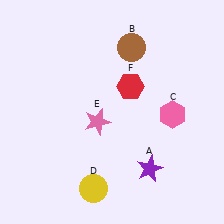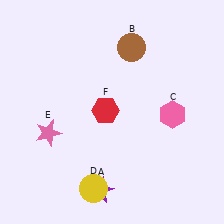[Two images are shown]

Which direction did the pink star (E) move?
The pink star (E) moved left.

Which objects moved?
The objects that moved are: the purple star (A), the pink star (E), the red hexagon (F).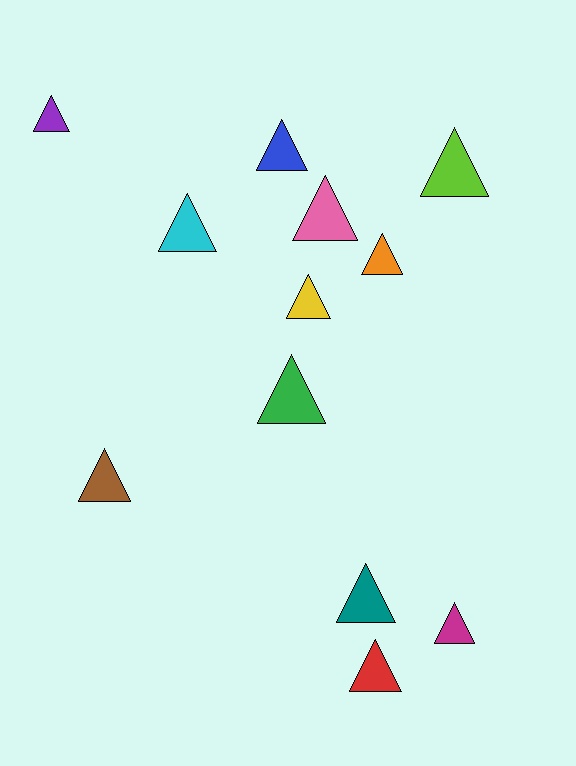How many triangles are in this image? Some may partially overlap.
There are 12 triangles.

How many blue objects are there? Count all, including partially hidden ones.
There is 1 blue object.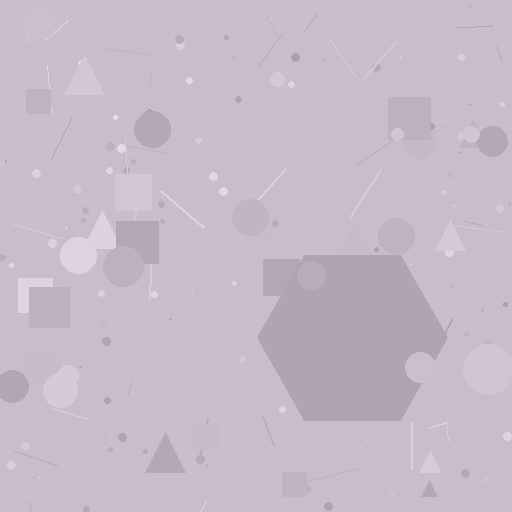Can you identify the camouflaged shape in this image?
The camouflaged shape is a hexagon.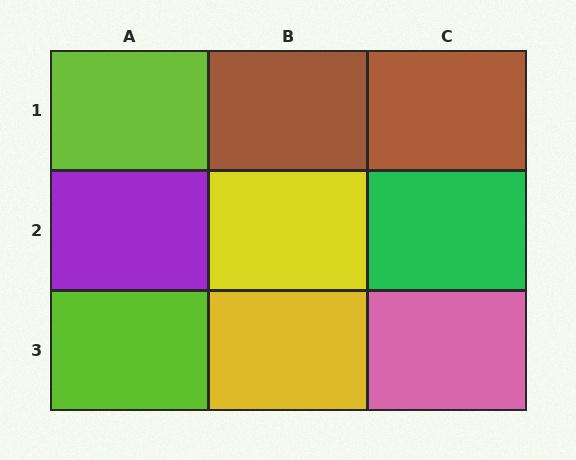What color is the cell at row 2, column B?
Yellow.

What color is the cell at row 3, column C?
Pink.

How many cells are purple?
1 cell is purple.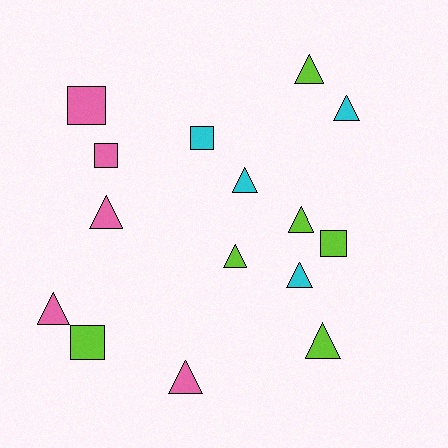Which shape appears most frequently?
Triangle, with 10 objects.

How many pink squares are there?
There are 2 pink squares.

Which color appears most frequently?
Lime, with 6 objects.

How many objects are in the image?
There are 15 objects.